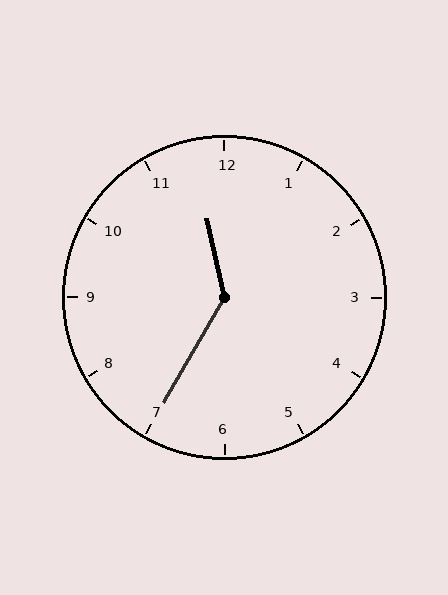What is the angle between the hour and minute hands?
Approximately 138 degrees.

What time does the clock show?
11:35.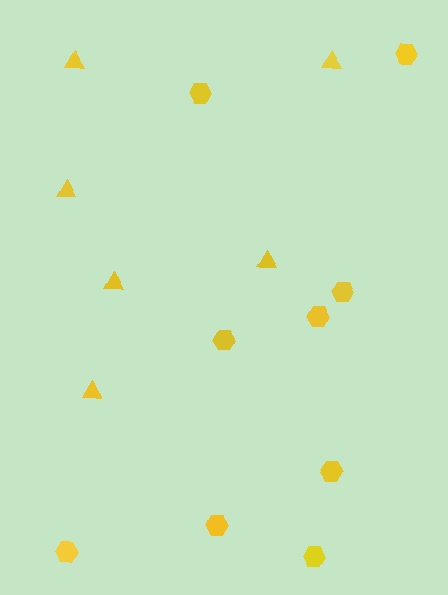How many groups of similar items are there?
There are 2 groups: one group of hexagons (9) and one group of triangles (6).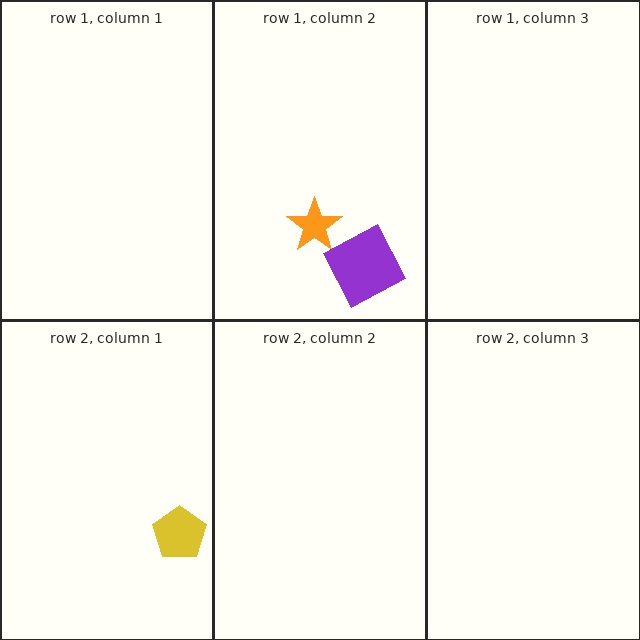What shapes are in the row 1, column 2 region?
The orange star, the purple square.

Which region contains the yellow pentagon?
The row 2, column 1 region.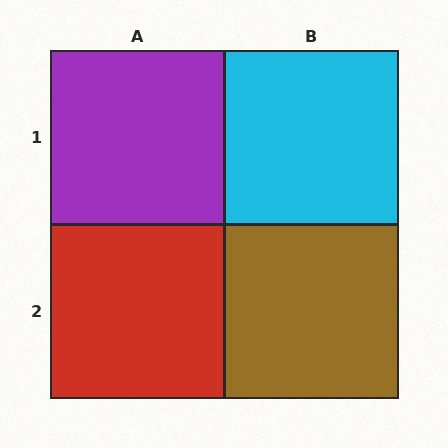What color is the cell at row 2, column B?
Brown.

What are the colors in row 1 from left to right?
Purple, cyan.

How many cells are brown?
1 cell is brown.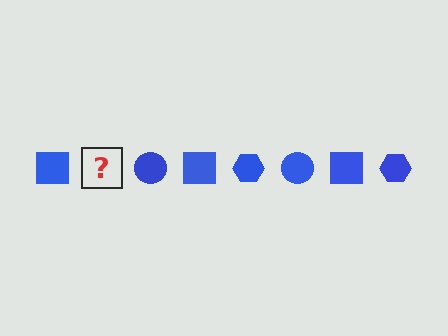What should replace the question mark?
The question mark should be replaced with a blue hexagon.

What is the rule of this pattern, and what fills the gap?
The rule is that the pattern cycles through square, hexagon, circle shapes in blue. The gap should be filled with a blue hexagon.